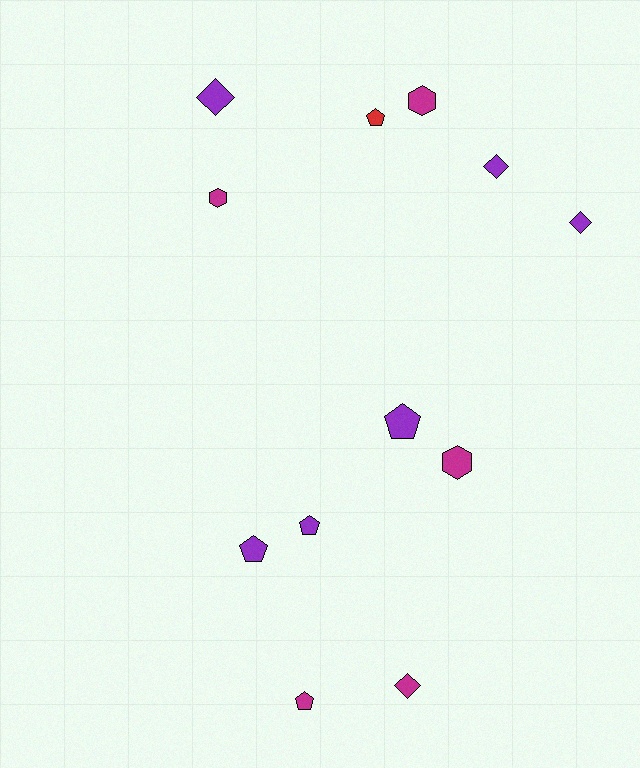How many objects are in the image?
There are 12 objects.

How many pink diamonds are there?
There are no pink diamonds.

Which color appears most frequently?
Purple, with 6 objects.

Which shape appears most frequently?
Pentagon, with 5 objects.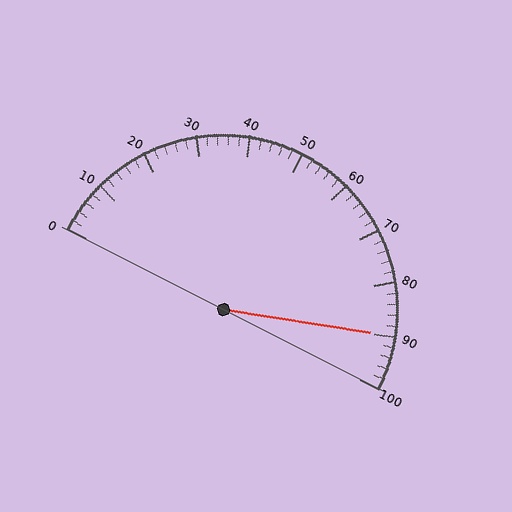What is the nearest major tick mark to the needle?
The nearest major tick mark is 90.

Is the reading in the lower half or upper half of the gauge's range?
The reading is in the upper half of the range (0 to 100).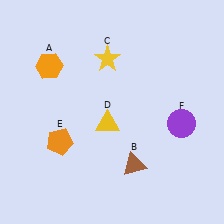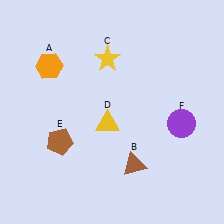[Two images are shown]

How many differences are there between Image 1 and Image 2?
There is 1 difference between the two images.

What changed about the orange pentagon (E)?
In Image 1, E is orange. In Image 2, it changed to brown.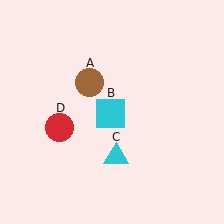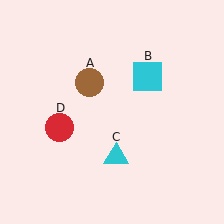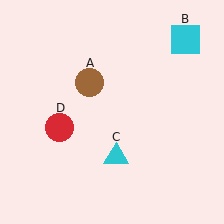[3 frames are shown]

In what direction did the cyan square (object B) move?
The cyan square (object B) moved up and to the right.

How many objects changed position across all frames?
1 object changed position: cyan square (object B).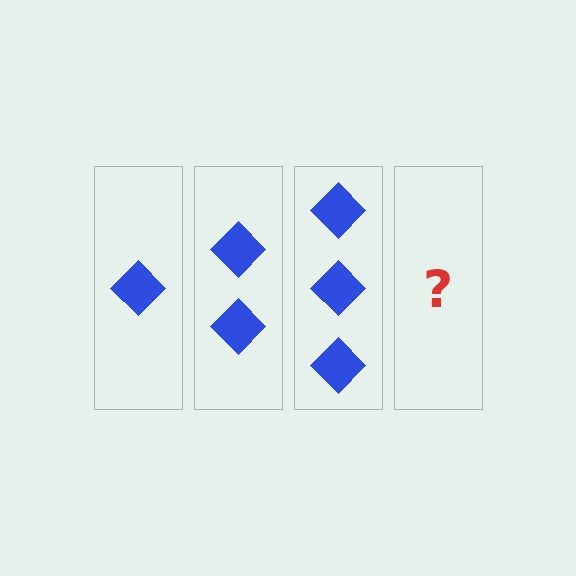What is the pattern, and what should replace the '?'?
The pattern is that each step adds one more diamond. The '?' should be 4 diamonds.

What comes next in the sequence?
The next element should be 4 diamonds.